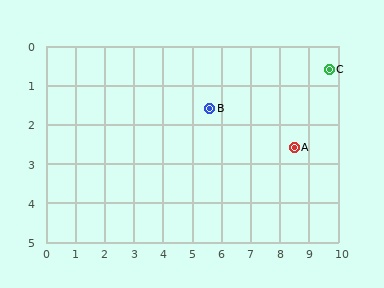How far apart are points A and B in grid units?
Points A and B are about 3.1 grid units apart.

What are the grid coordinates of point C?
Point C is at approximately (9.7, 0.6).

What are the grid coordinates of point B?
Point B is at approximately (5.6, 1.6).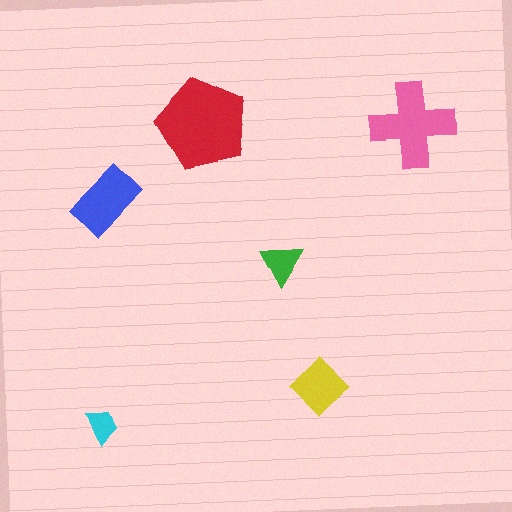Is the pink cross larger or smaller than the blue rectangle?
Larger.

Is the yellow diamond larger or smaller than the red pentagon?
Smaller.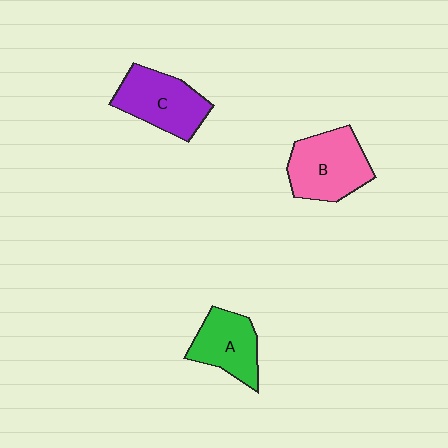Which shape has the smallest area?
Shape A (green).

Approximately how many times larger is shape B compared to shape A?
Approximately 1.3 times.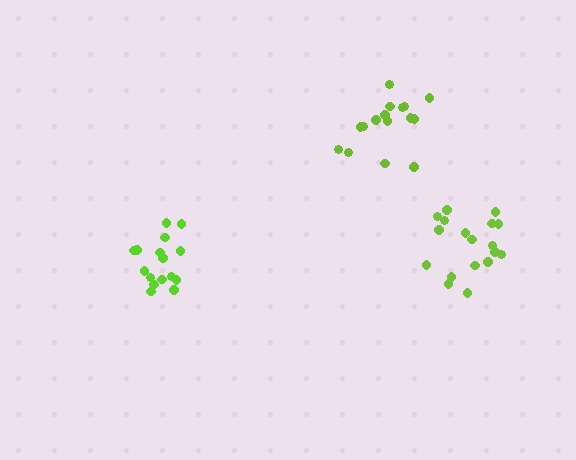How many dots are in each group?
Group 1: 16 dots, Group 2: 18 dots, Group 3: 16 dots (50 total).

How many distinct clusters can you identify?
There are 3 distinct clusters.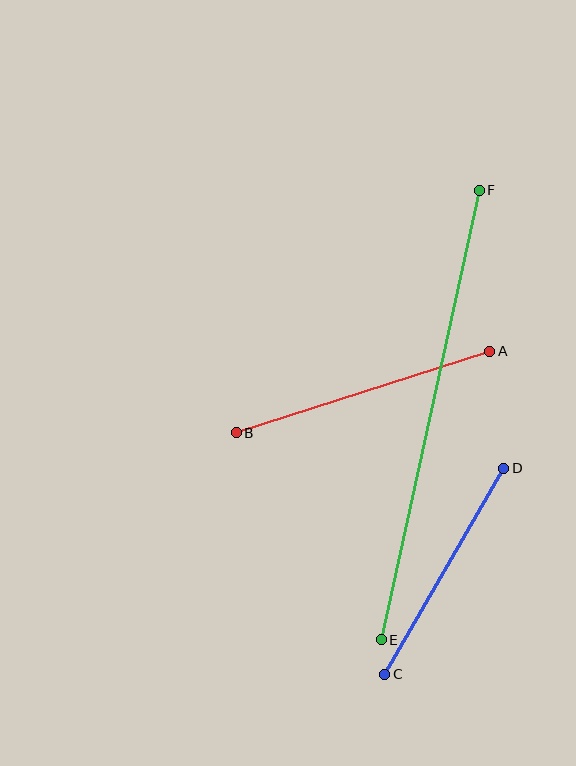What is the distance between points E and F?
The distance is approximately 460 pixels.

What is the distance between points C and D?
The distance is approximately 238 pixels.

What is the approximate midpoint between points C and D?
The midpoint is at approximately (444, 571) pixels.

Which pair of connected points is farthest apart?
Points E and F are farthest apart.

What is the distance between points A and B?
The distance is approximately 266 pixels.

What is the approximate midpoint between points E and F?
The midpoint is at approximately (430, 415) pixels.